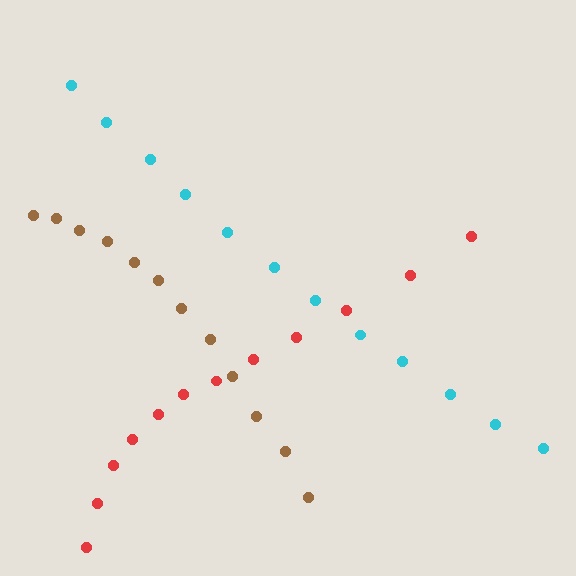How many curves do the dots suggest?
There are 3 distinct paths.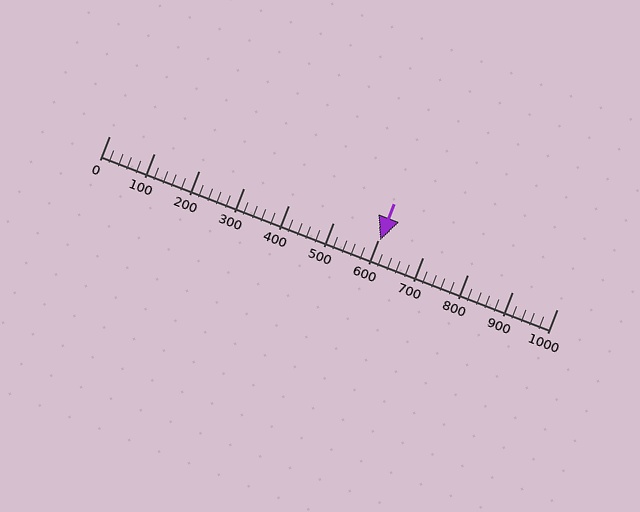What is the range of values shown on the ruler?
The ruler shows values from 0 to 1000.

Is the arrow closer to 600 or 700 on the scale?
The arrow is closer to 600.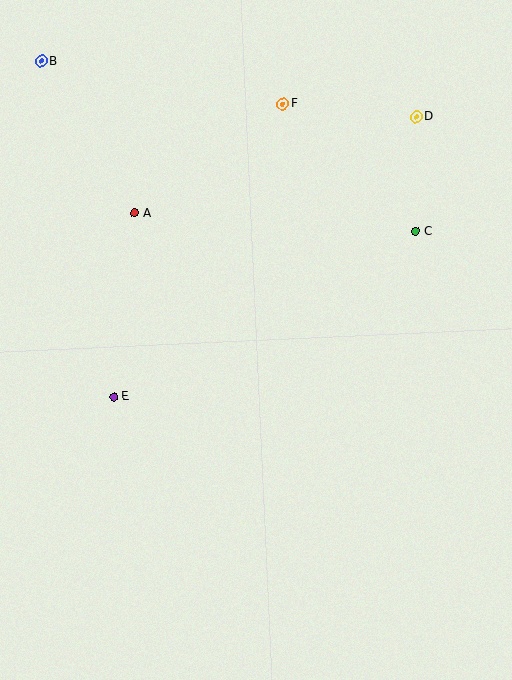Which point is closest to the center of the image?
Point E at (114, 397) is closest to the center.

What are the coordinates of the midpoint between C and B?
The midpoint between C and B is at (229, 146).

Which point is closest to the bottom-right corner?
Point C is closest to the bottom-right corner.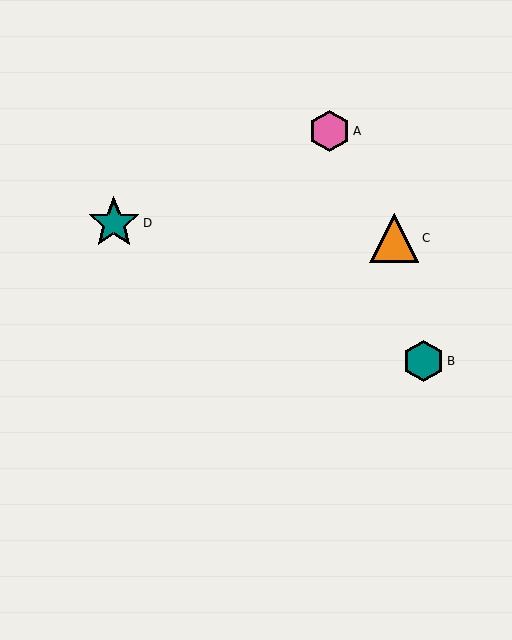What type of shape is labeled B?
Shape B is a teal hexagon.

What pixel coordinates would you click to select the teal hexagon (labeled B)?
Click at (424, 361) to select the teal hexagon B.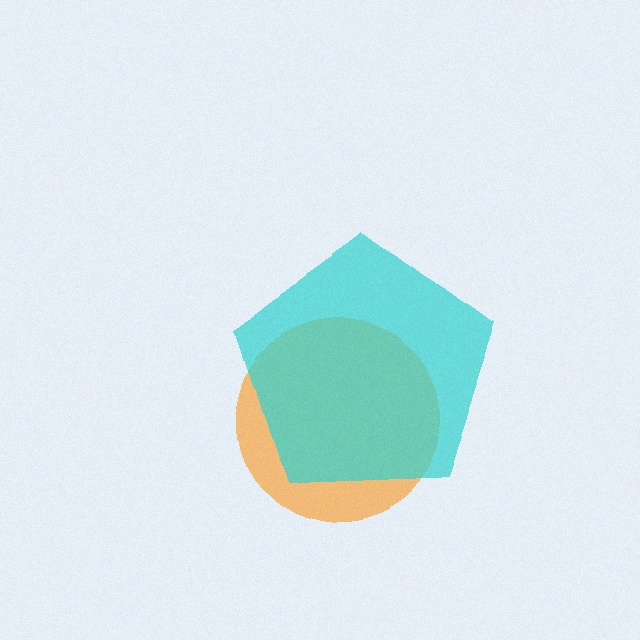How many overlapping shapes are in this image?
There are 2 overlapping shapes in the image.